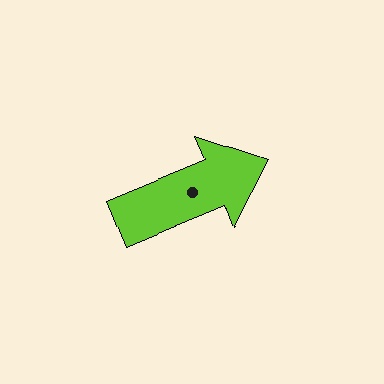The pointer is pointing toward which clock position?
Roughly 2 o'clock.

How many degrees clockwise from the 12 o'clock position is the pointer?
Approximately 67 degrees.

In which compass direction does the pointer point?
Northeast.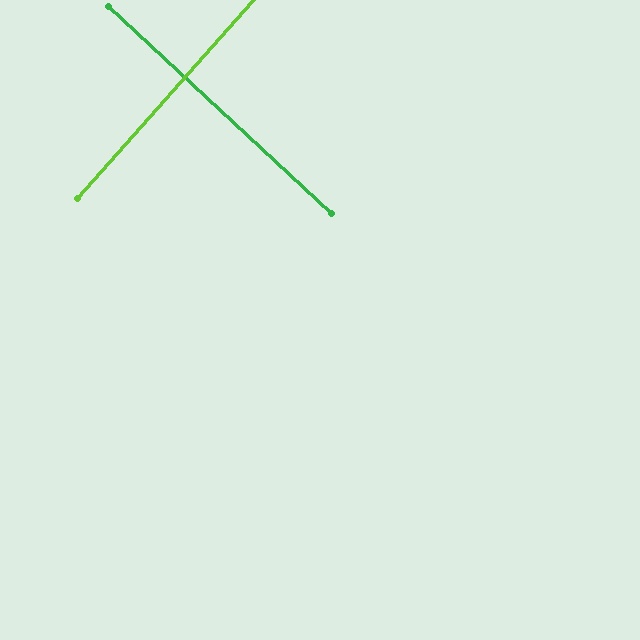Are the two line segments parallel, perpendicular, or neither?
Perpendicular — they meet at approximately 88°.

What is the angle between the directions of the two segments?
Approximately 88 degrees.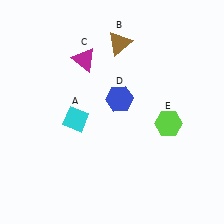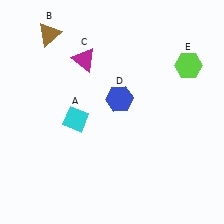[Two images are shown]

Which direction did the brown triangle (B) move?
The brown triangle (B) moved left.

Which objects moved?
The objects that moved are: the brown triangle (B), the lime hexagon (E).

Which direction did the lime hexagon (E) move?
The lime hexagon (E) moved up.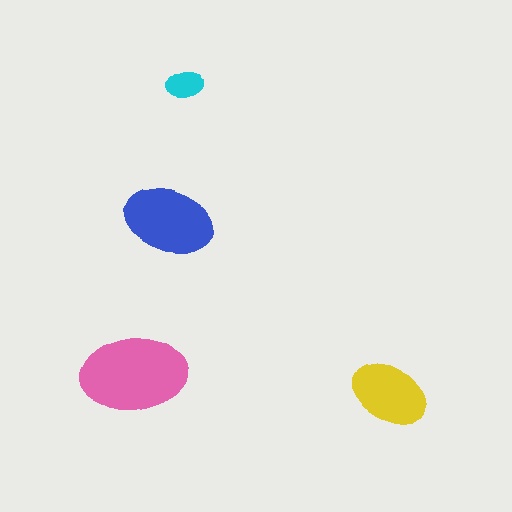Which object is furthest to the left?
The pink ellipse is leftmost.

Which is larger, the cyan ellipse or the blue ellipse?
The blue one.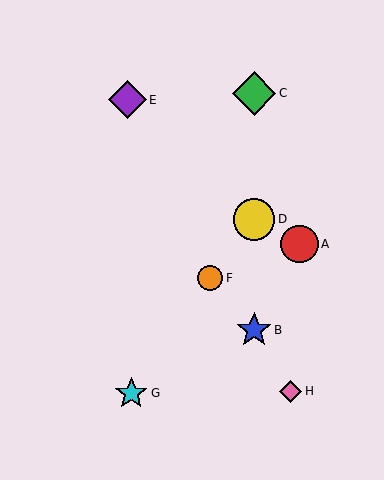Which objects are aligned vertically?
Objects B, C, D are aligned vertically.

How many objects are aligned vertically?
3 objects (B, C, D) are aligned vertically.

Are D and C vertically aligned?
Yes, both are at x≈254.